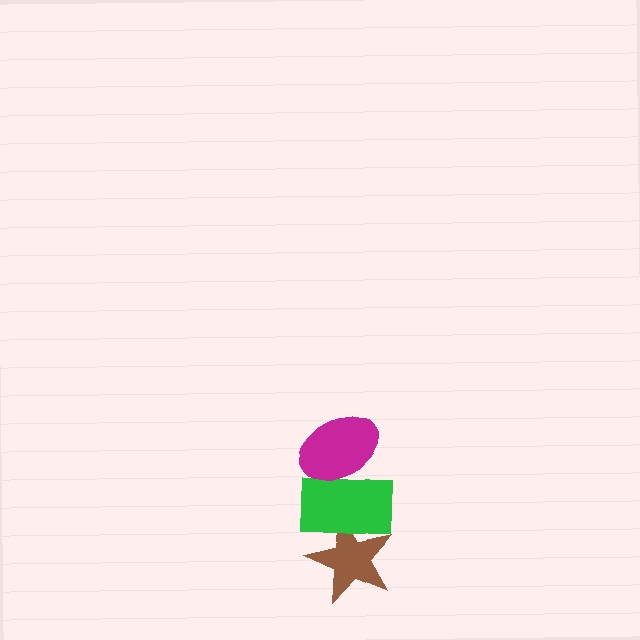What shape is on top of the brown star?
The green rectangle is on top of the brown star.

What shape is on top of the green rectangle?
The magenta ellipse is on top of the green rectangle.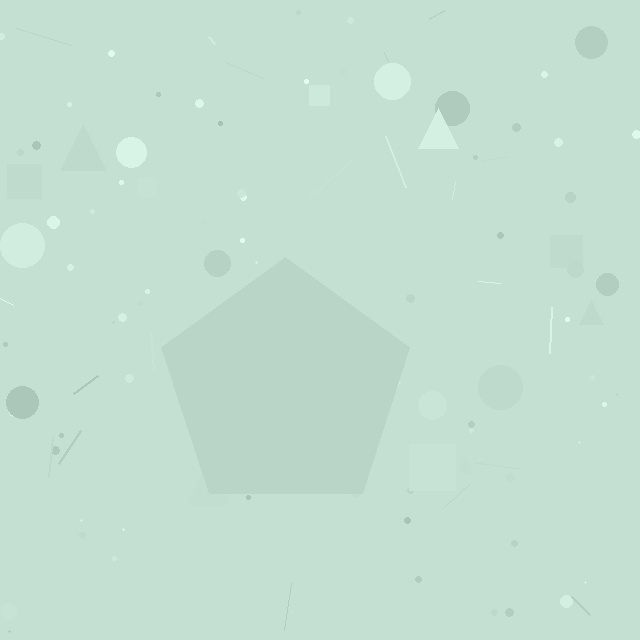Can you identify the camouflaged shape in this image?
The camouflaged shape is a pentagon.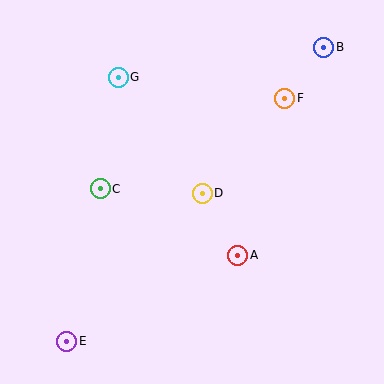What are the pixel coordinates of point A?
Point A is at (238, 255).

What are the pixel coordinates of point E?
Point E is at (67, 341).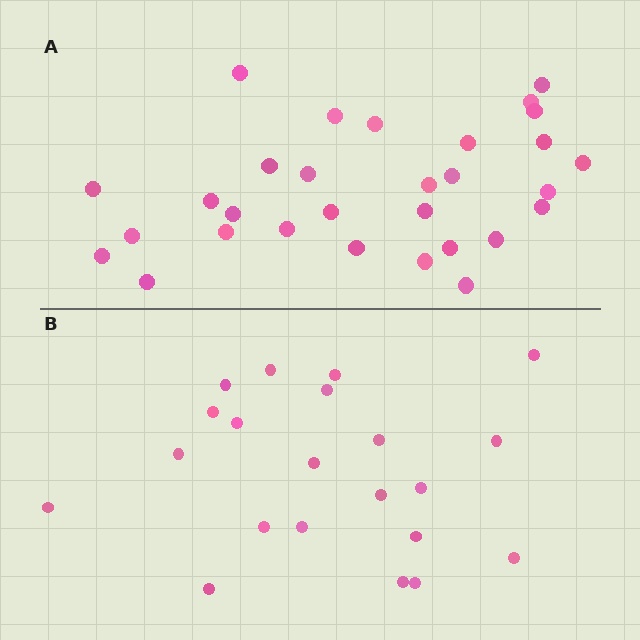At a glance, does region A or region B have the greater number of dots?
Region A (the top region) has more dots.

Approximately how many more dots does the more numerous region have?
Region A has roughly 8 or so more dots than region B.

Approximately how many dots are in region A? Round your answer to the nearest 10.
About 30 dots.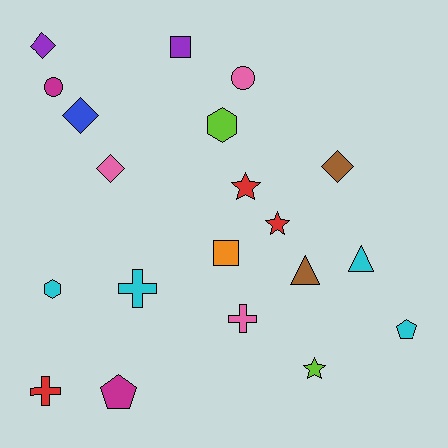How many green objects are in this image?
There are no green objects.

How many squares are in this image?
There are 2 squares.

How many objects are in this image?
There are 20 objects.